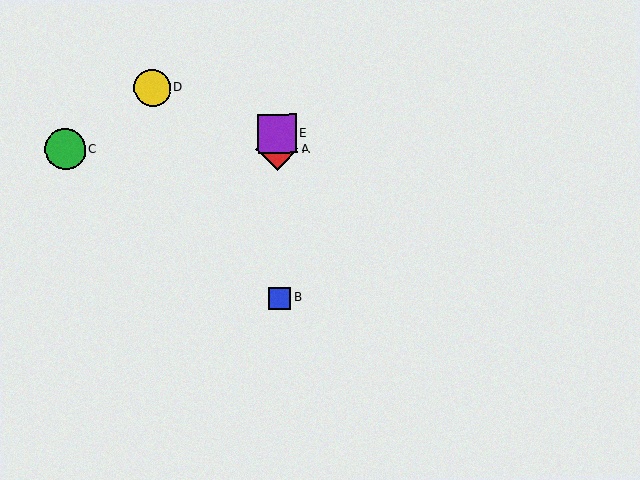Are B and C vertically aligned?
No, B is at x≈280 and C is at x≈65.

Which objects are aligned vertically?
Objects A, B, E are aligned vertically.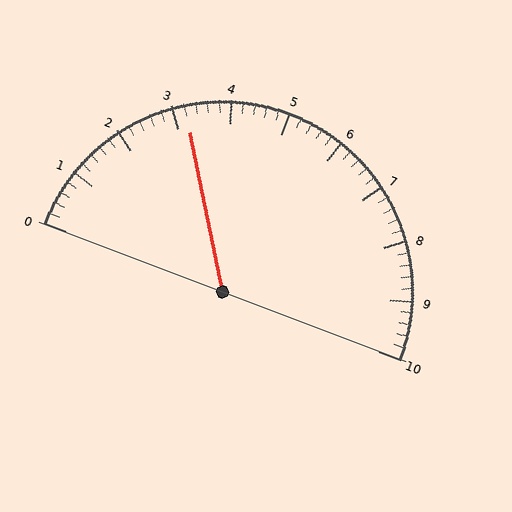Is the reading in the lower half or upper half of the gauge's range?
The reading is in the lower half of the range (0 to 10).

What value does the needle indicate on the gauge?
The needle indicates approximately 3.2.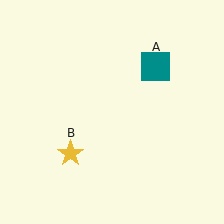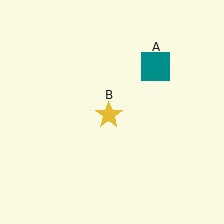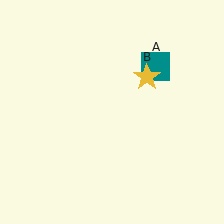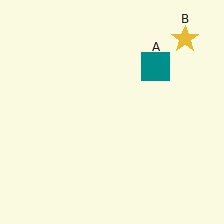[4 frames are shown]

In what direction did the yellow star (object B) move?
The yellow star (object B) moved up and to the right.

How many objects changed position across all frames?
1 object changed position: yellow star (object B).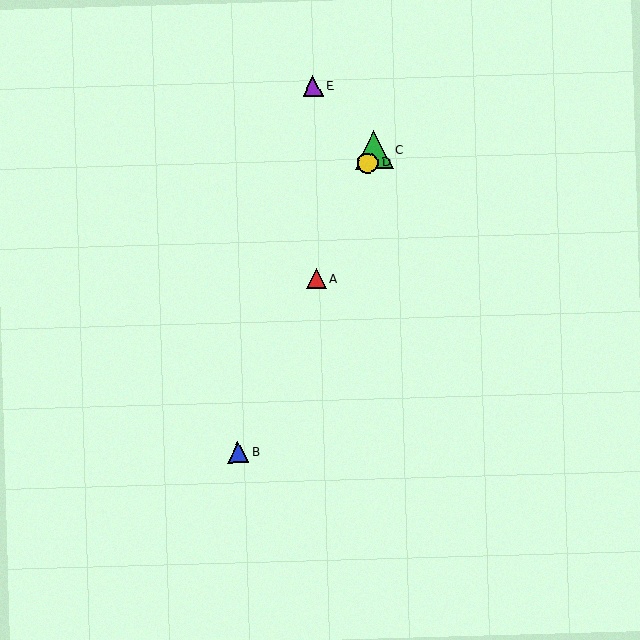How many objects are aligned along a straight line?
4 objects (A, B, C, D) are aligned along a straight line.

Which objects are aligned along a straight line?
Objects A, B, C, D are aligned along a straight line.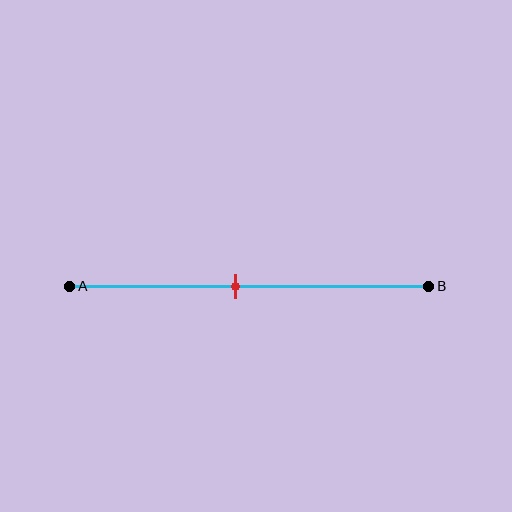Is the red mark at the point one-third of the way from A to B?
No, the mark is at about 45% from A, not at the 33% one-third point.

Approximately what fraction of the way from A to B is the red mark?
The red mark is approximately 45% of the way from A to B.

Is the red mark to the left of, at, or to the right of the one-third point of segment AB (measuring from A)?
The red mark is to the right of the one-third point of segment AB.